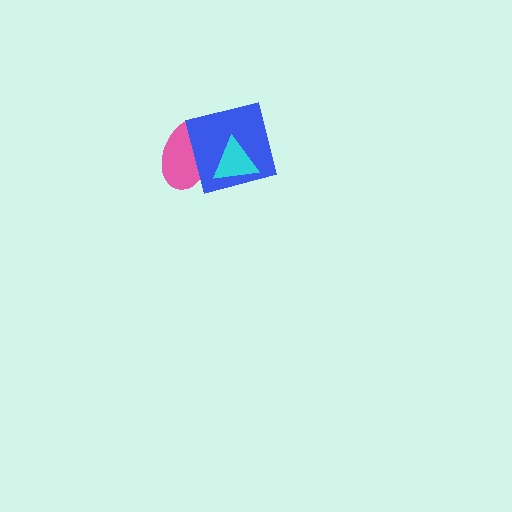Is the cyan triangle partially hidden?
No, no other shape covers it.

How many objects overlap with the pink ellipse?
2 objects overlap with the pink ellipse.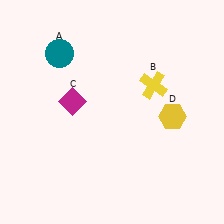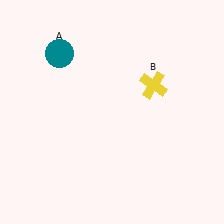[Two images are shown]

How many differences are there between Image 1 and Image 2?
There are 2 differences between the two images.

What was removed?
The yellow hexagon (D), the magenta diamond (C) were removed in Image 2.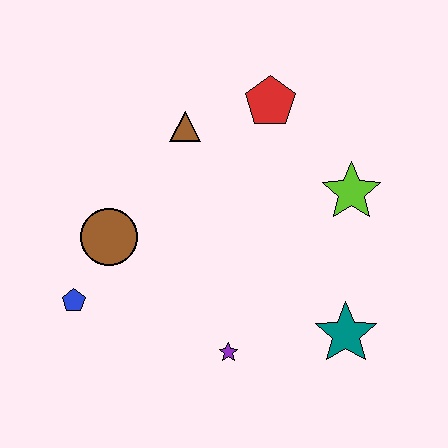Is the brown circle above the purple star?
Yes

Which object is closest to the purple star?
The teal star is closest to the purple star.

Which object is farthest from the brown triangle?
The teal star is farthest from the brown triangle.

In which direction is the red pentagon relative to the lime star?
The red pentagon is above the lime star.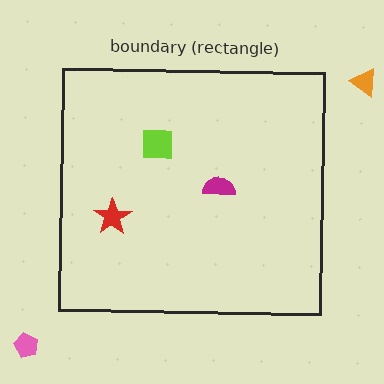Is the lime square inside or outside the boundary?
Inside.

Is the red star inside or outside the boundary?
Inside.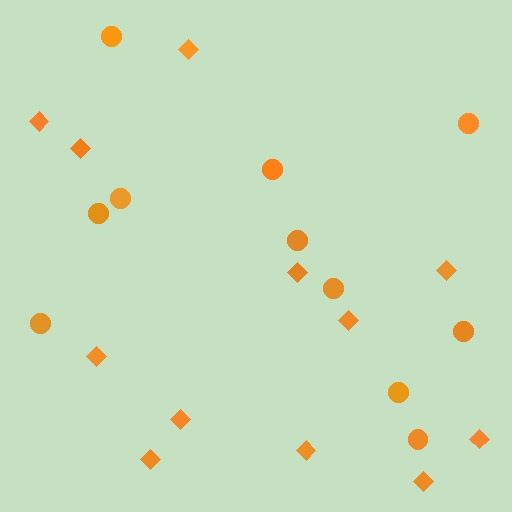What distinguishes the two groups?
There are 2 groups: one group of diamonds (12) and one group of circles (11).